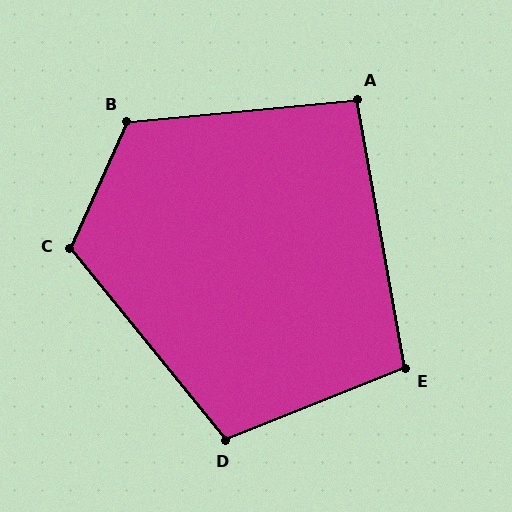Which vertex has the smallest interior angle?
A, at approximately 95 degrees.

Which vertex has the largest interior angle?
B, at approximately 120 degrees.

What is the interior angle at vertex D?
Approximately 107 degrees (obtuse).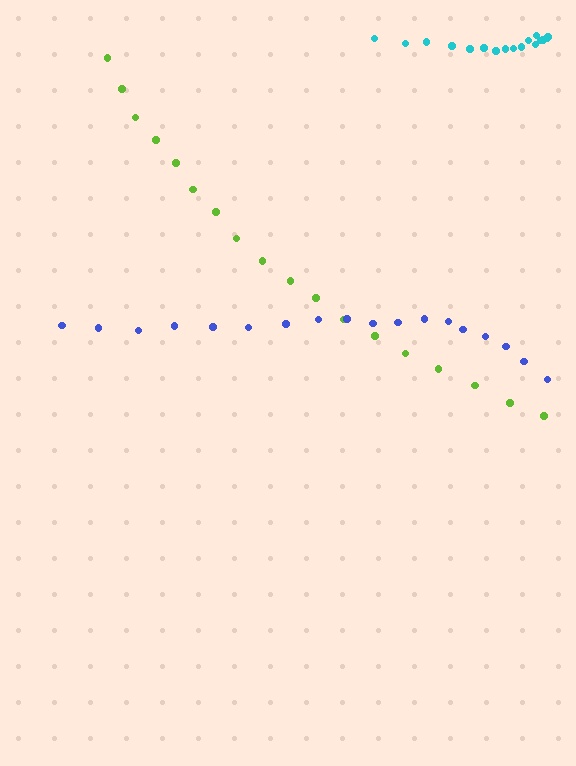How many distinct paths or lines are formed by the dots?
There are 3 distinct paths.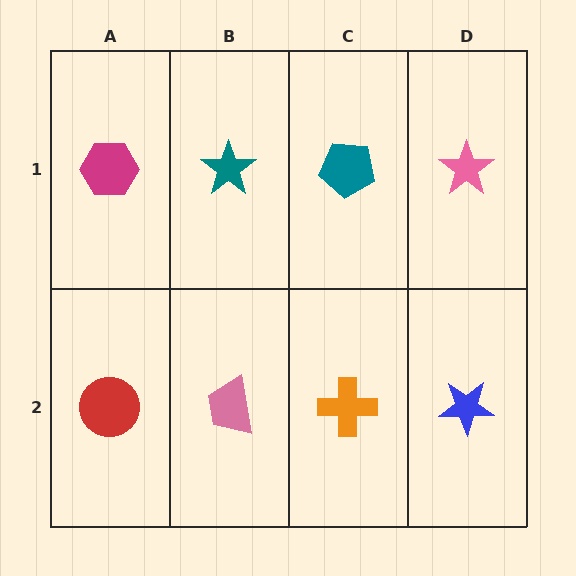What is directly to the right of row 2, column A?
A pink trapezoid.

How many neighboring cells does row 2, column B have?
3.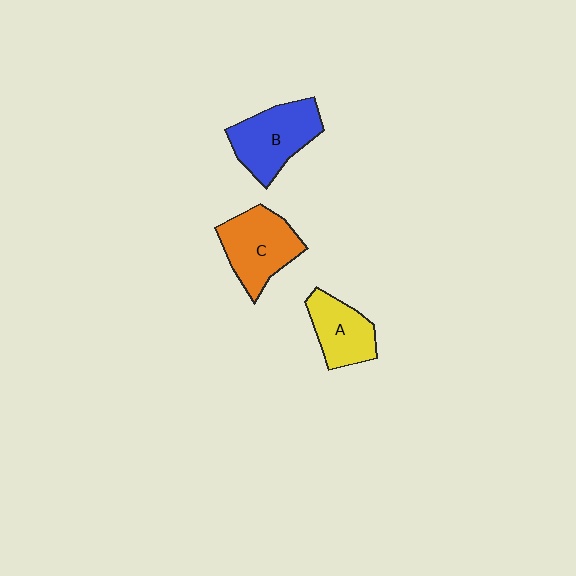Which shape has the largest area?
Shape B (blue).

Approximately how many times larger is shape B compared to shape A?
Approximately 1.3 times.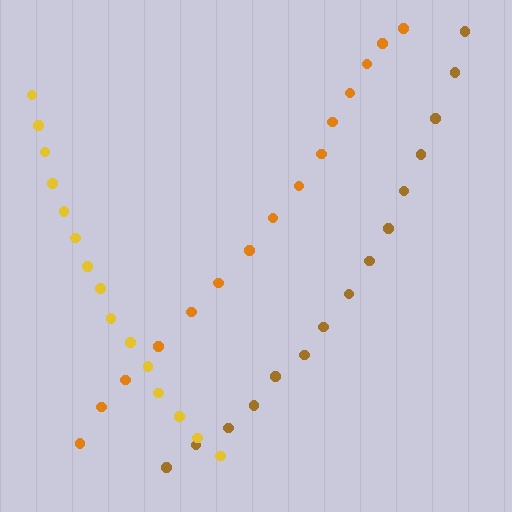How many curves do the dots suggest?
There are 3 distinct paths.